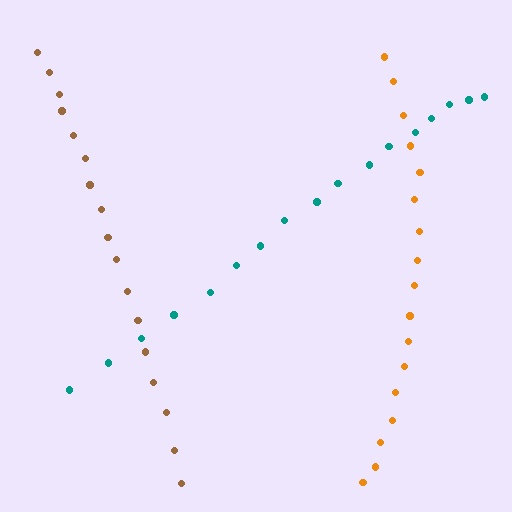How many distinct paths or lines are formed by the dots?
There are 3 distinct paths.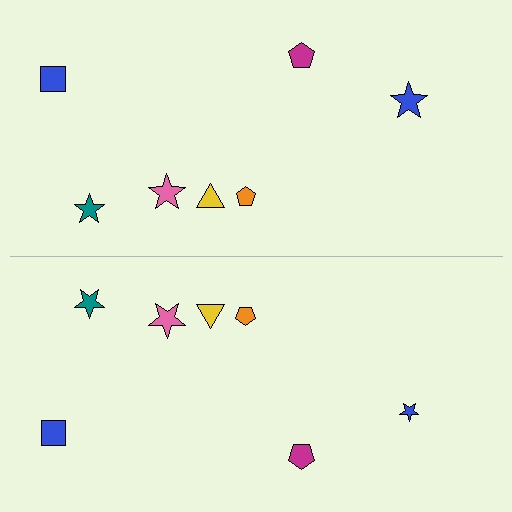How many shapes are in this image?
There are 14 shapes in this image.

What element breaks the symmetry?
The blue star on the bottom side has a different size than its mirror counterpart.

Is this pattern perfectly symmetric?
No, the pattern is not perfectly symmetric. The blue star on the bottom side has a different size than its mirror counterpart.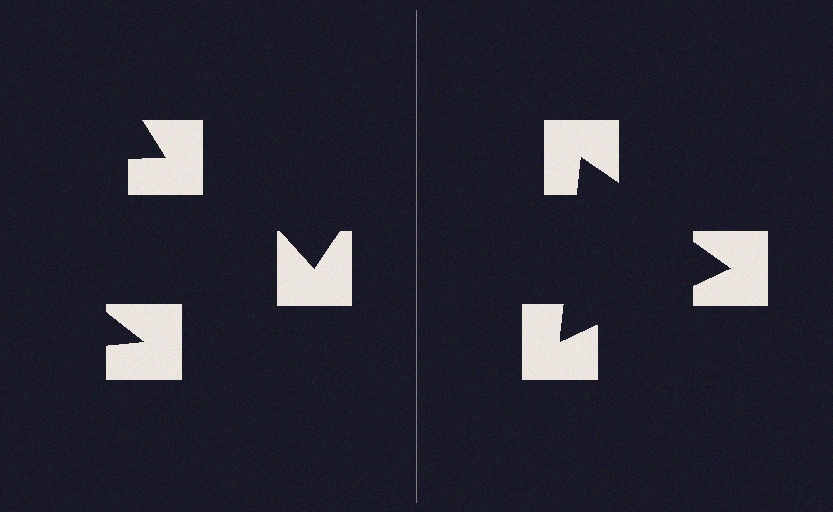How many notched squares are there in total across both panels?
6 — 3 on each side.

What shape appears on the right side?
An illusory triangle.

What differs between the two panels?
The notched squares are positioned identically on both sides; only the wedge orientations differ. On the right they align to a triangle; on the left they are misaligned.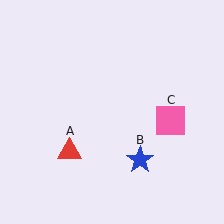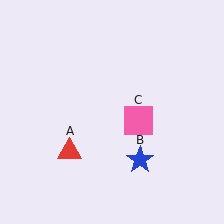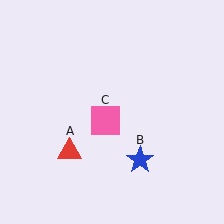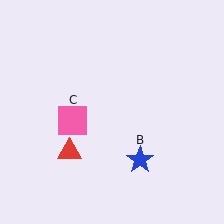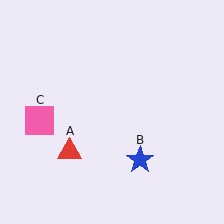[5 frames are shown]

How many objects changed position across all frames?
1 object changed position: pink square (object C).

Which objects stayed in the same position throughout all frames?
Red triangle (object A) and blue star (object B) remained stationary.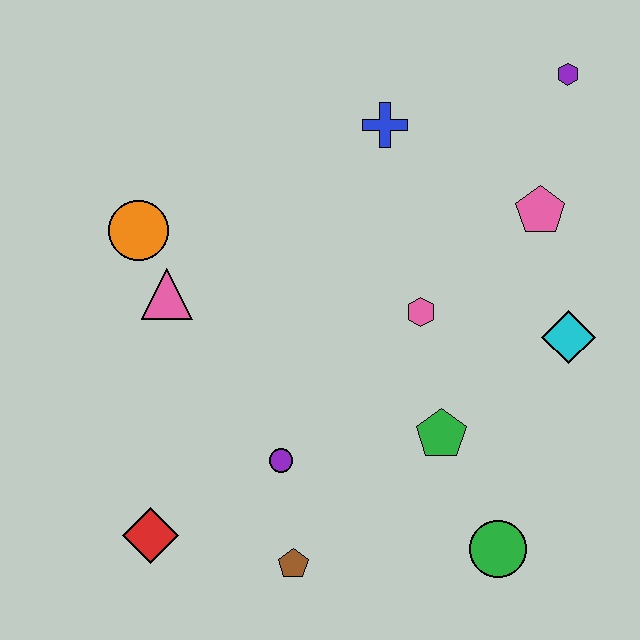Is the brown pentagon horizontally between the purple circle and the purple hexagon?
Yes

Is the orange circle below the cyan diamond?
No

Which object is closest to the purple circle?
The brown pentagon is closest to the purple circle.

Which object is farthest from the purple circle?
The purple hexagon is farthest from the purple circle.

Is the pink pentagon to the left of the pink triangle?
No